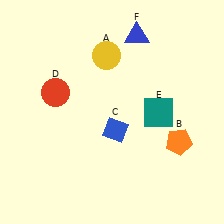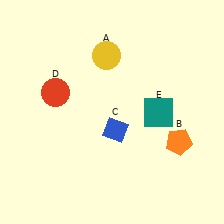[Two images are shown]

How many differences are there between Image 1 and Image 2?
There is 1 difference between the two images.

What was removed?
The blue triangle (F) was removed in Image 2.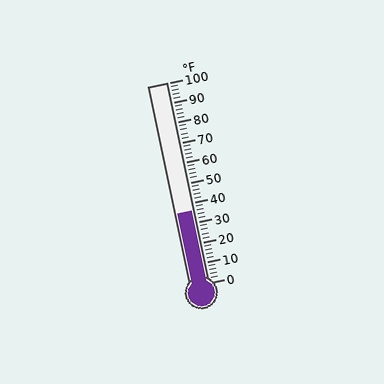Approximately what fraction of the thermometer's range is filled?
The thermometer is filled to approximately 35% of its range.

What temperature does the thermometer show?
The thermometer shows approximately 36°F.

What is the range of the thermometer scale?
The thermometer scale ranges from 0°F to 100°F.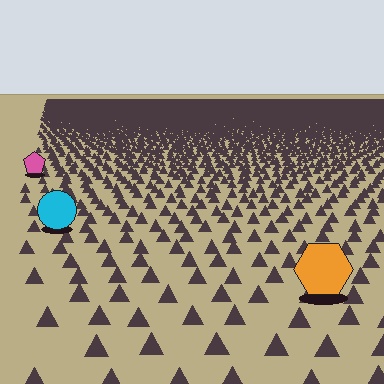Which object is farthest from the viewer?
The pink pentagon is farthest from the viewer. It appears smaller and the ground texture around it is denser.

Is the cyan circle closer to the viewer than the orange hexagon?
No. The orange hexagon is closer — you can tell from the texture gradient: the ground texture is coarser near it.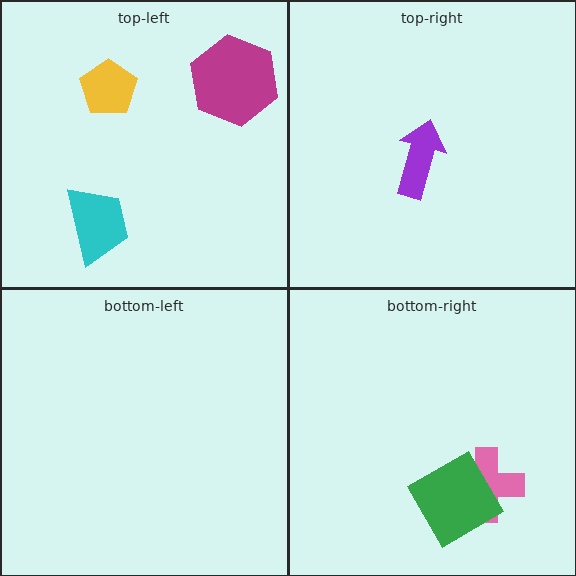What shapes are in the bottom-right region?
The pink cross, the green diamond.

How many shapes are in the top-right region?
1.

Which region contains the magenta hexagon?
The top-left region.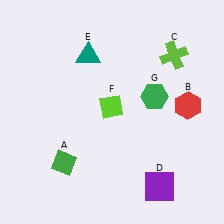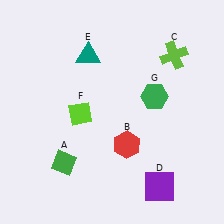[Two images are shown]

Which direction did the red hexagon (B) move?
The red hexagon (B) moved left.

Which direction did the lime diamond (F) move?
The lime diamond (F) moved left.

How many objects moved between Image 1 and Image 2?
2 objects moved between the two images.